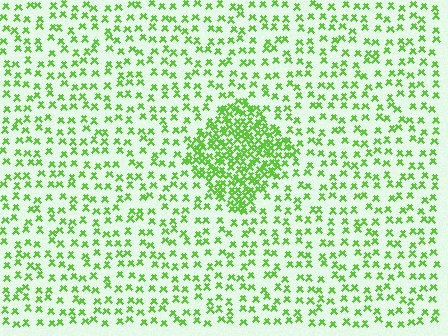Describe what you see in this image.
The image contains small lime elements arranged at two different densities. A diamond-shaped region is visible where the elements are more densely packed than the surrounding area.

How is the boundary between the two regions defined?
The boundary is defined by a change in element density (approximately 2.7x ratio). All elements are the same color, size, and shape.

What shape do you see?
I see a diamond.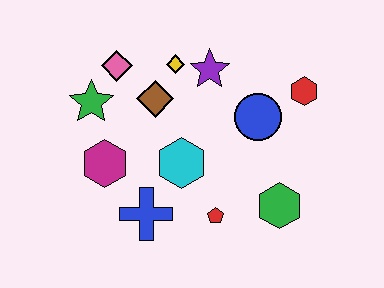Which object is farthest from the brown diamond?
The green hexagon is farthest from the brown diamond.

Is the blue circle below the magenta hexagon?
No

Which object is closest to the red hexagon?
The blue circle is closest to the red hexagon.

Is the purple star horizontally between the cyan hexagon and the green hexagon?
Yes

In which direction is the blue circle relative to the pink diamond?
The blue circle is to the right of the pink diamond.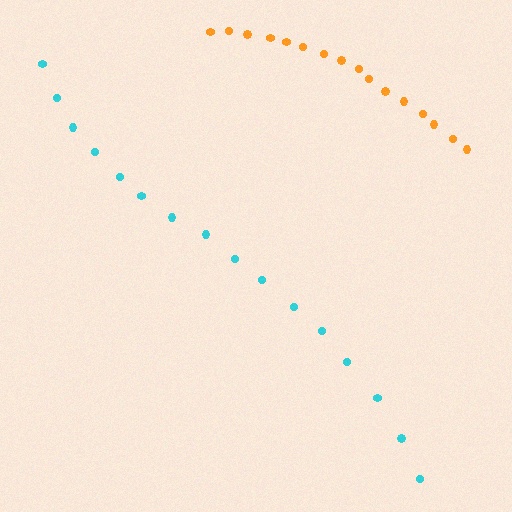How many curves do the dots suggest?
There are 2 distinct paths.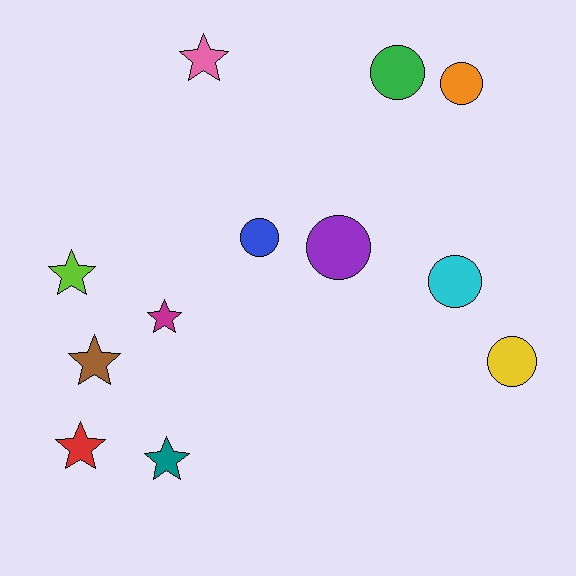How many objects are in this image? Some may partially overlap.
There are 12 objects.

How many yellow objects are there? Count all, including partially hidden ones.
There is 1 yellow object.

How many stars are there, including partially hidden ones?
There are 6 stars.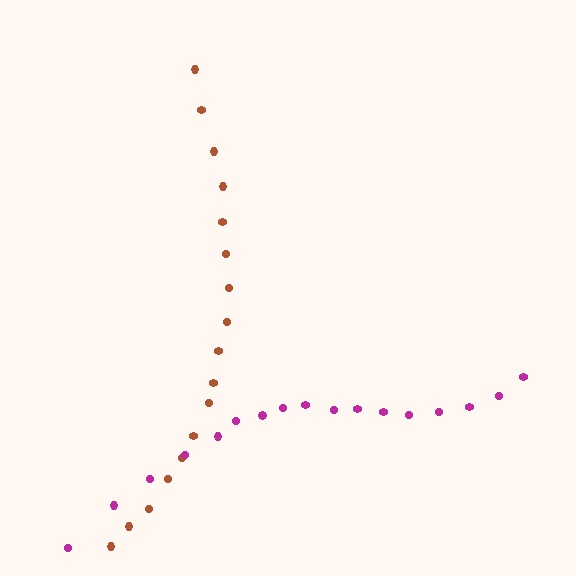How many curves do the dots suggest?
There are 2 distinct paths.